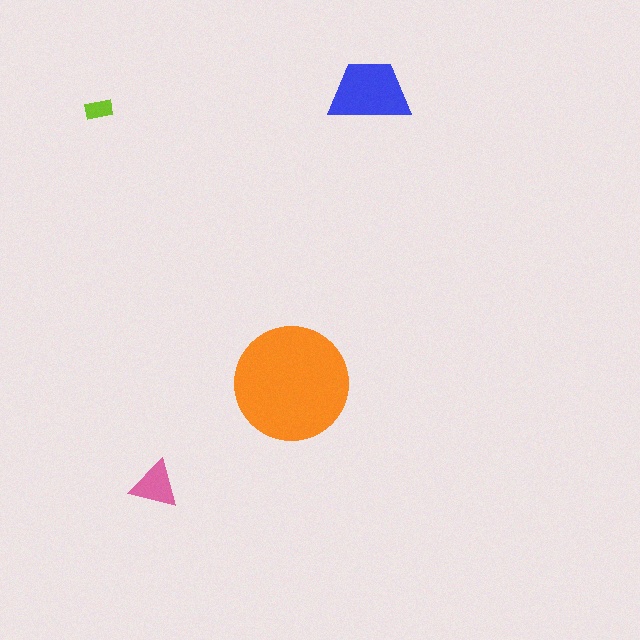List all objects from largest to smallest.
The orange circle, the blue trapezoid, the pink triangle, the lime rectangle.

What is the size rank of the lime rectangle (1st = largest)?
4th.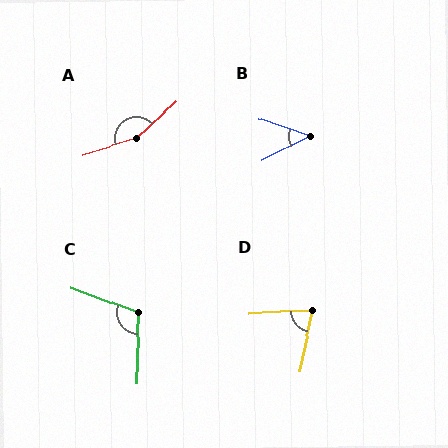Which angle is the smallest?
B, at approximately 46 degrees.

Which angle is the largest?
A, at approximately 156 degrees.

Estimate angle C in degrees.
Approximately 108 degrees.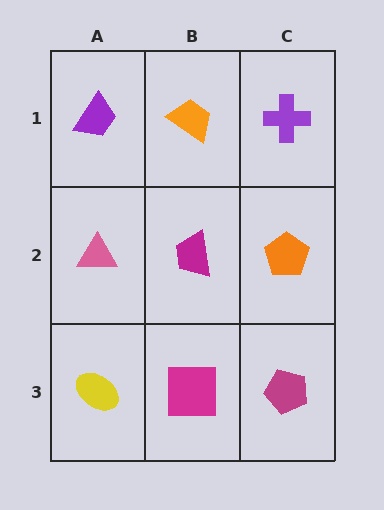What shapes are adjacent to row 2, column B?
An orange trapezoid (row 1, column B), a magenta square (row 3, column B), a pink triangle (row 2, column A), an orange pentagon (row 2, column C).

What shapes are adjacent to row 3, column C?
An orange pentagon (row 2, column C), a magenta square (row 3, column B).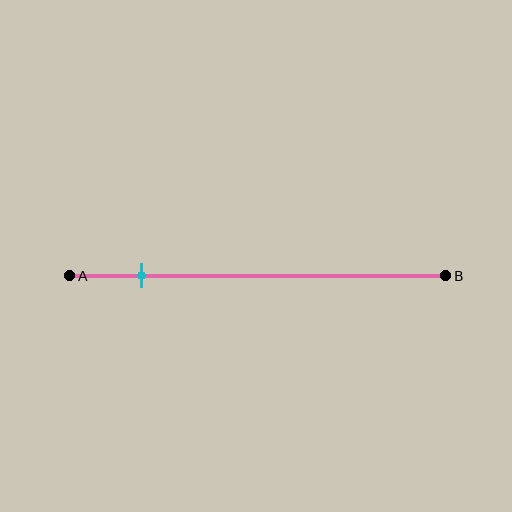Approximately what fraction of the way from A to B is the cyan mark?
The cyan mark is approximately 20% of the way from A to B.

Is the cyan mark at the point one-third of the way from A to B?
No, the mark is at about 20% from A, not at the 33% one-third point.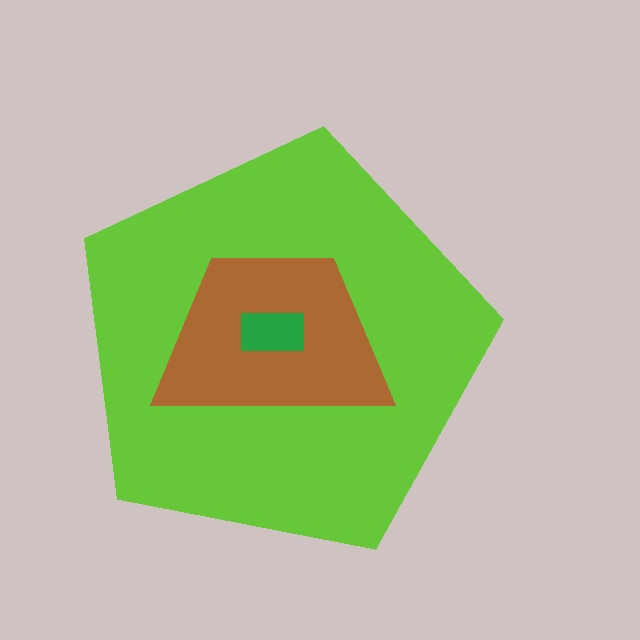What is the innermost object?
The green rectangle.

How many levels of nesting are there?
3.